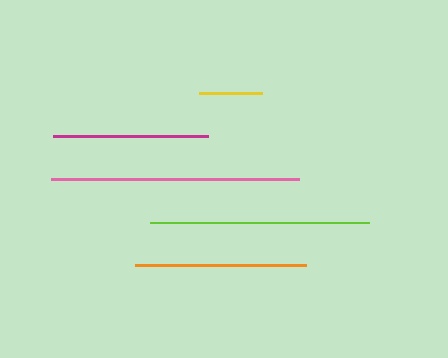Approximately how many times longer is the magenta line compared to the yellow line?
The magenta line is approximately 2.5 times the length of the yellow line.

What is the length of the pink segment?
The pink segment is approximately 249 pixels long.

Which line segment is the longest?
The pink line is the longest at approximately 249 pixels.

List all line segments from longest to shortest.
From longest to shortest: pink, lime, orange, magenta, yellow.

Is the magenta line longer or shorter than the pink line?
The pink line is longer than the magenta line.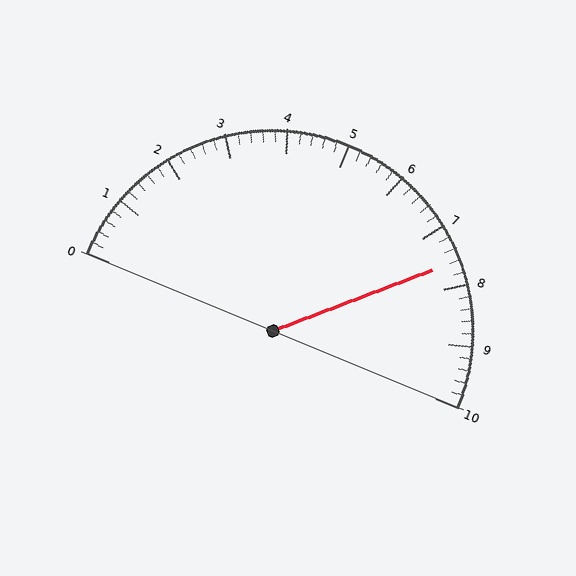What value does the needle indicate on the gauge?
The needle indicates approximately 7.6.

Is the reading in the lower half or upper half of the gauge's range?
The reading is in the upper half of the range (0 to 10).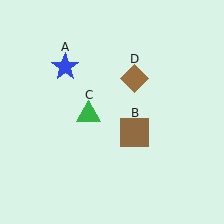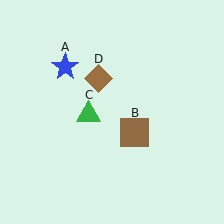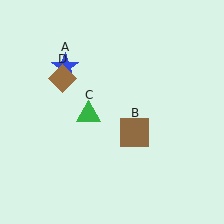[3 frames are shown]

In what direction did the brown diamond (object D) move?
The brown diamond (object D) moved left.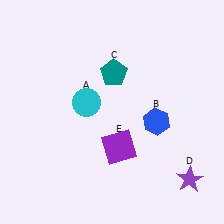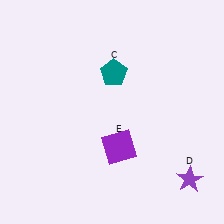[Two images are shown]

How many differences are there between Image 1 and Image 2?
There are 2 differences between the two images.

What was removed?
The blue hexagon (B), the cyan circle (A) were removed in Image 2.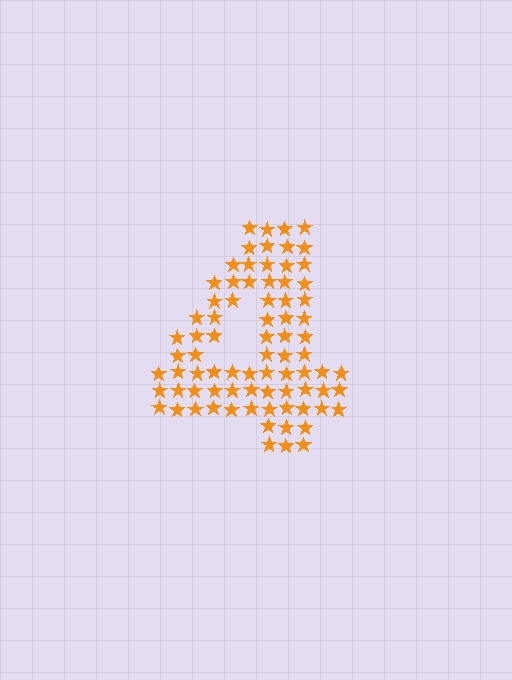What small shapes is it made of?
It is made of small stars.